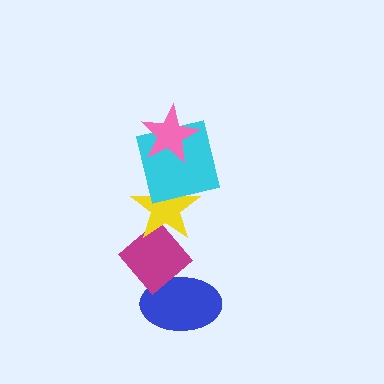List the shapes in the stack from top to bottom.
From top to bottom: the pink star, the cyan square, the yellow star, the magenta diamond, the blue ellipse.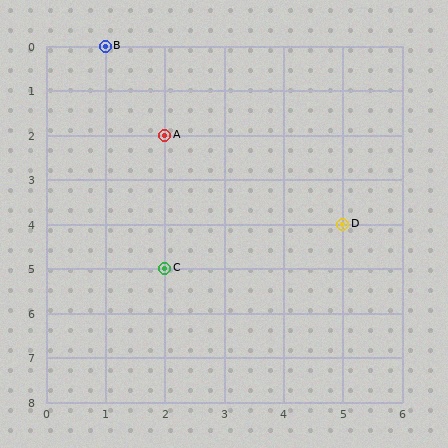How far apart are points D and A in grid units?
Points D and A are 3 columns and 2 rows apart (about 3.6 grid units diagonally).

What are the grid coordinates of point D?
Point D is at grid coordinates (5, 4).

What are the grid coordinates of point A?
Point A is at grid coordinates (2, 2).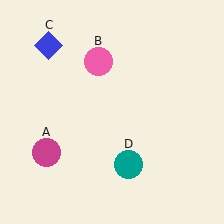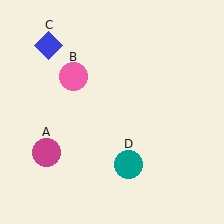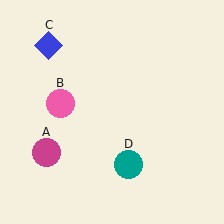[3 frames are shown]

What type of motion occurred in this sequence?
The pink circle (object B) rotated counterclockwise around the center of the scene.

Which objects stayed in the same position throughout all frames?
Magenta circle (object A) and blue diamond (object C) and teal circle (object D) remained stationary.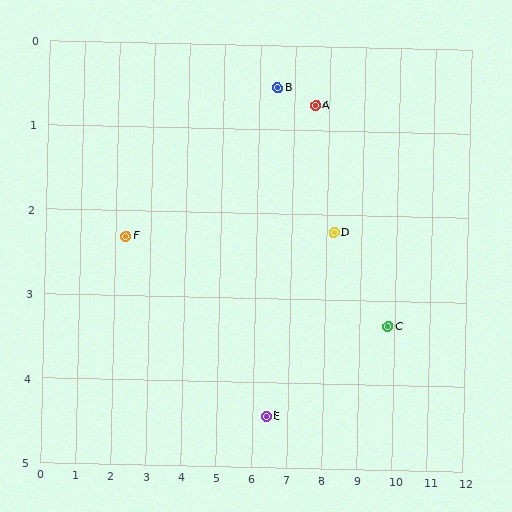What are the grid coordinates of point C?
Point C is at approximately (9.8, 3.3).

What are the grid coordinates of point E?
Point E is at approximately (6.4, 4.4).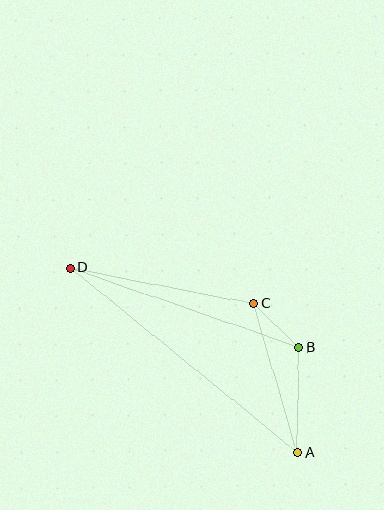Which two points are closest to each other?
Points B and C are closest to each other.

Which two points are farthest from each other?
Points A and D are farthest from each other.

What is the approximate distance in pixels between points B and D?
The distance between B and D is approximately 242 pixels.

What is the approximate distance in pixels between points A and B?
The distance between A and B is approximately 105 pixels.